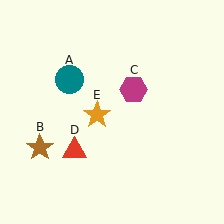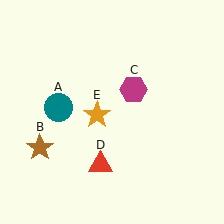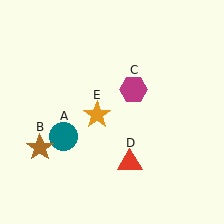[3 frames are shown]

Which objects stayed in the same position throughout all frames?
Brown star (object B) and magenta hexagon (object C) and orange star (object E) remained stationary.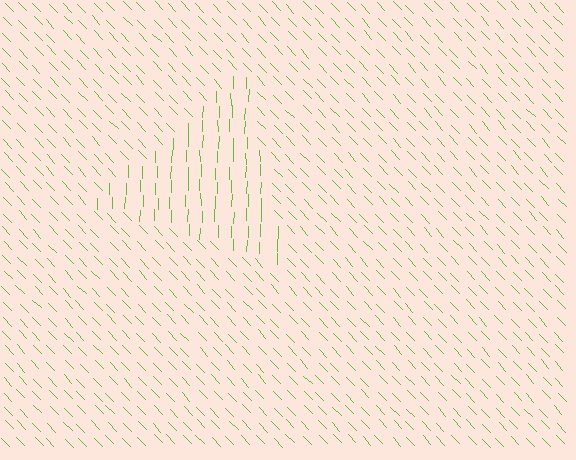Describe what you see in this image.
The image is filled with small lime line segments. A triangle region in the image has lines oriented differently from the surrounding lines, creating a visible texture boundary.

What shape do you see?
I see a triangle.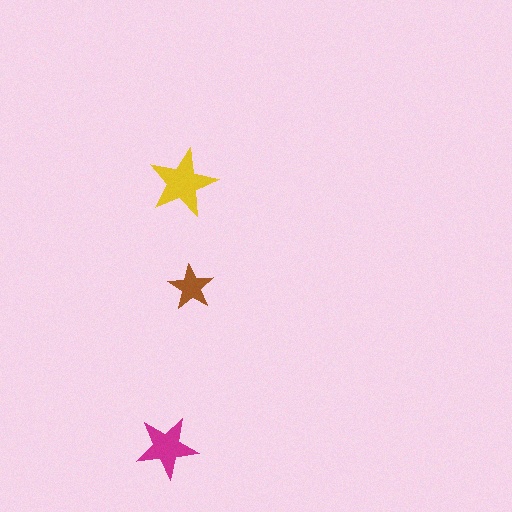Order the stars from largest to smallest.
the yellow one, the magenta one, the brown one.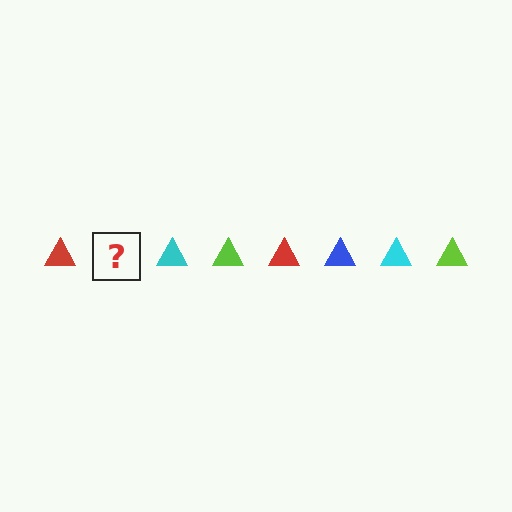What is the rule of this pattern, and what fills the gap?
The rule is that the pattern cycles through red, blue, cyan, lime triangles. The gap should be filled with a blue triangle.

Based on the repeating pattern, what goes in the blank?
The blank should be a blue triangle.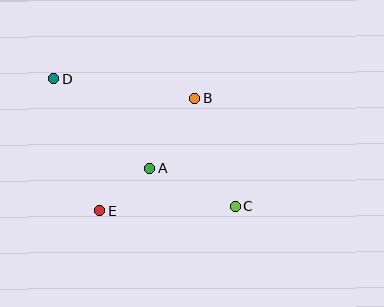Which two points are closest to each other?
Points A and E are closest to each other.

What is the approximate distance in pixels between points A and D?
The distance between A and D is approximately 131 pixels.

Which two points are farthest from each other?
Points C and D are farthest from each other.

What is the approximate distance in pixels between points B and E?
The distance between B and E is approximately 147 pixels.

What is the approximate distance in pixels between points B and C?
The distance between B and C is approximately 115 pixels.